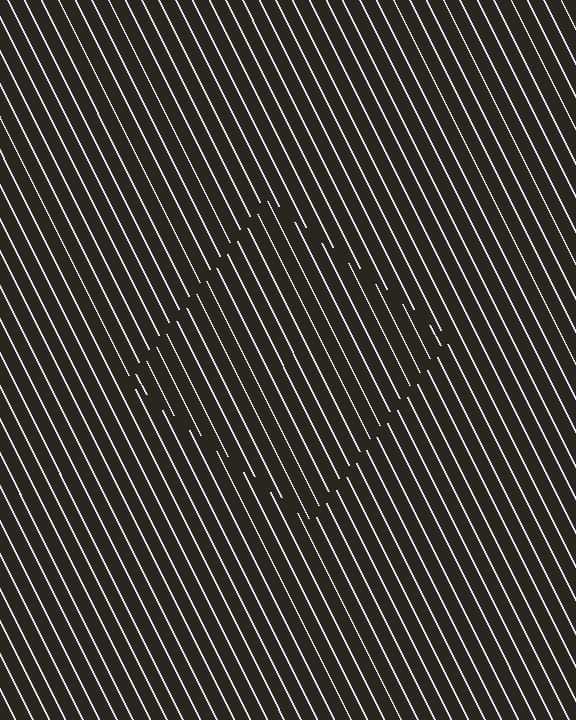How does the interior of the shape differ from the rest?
The interior of the shape contains the same grating, shifted by half a period — the contour is defined by the phase discontinuity where line-ends from the inner and outer gratings abut.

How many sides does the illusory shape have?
4 sides — the line-ends trace a square.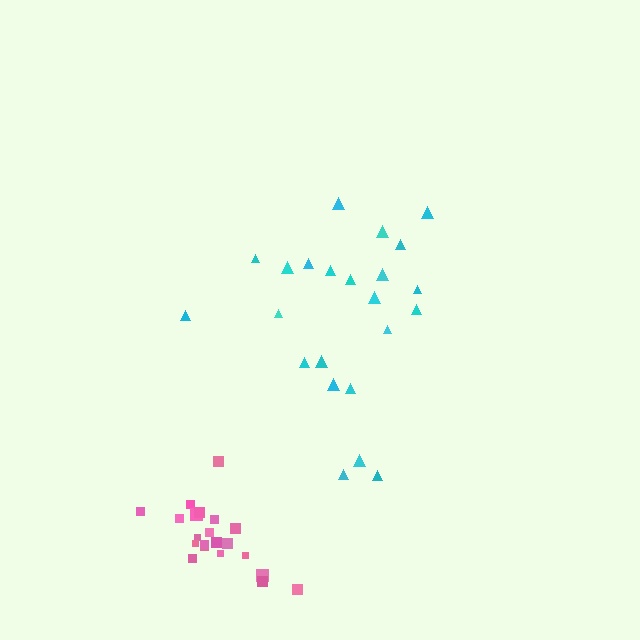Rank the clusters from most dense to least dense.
pink, cyan.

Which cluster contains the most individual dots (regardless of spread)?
Cyan (23).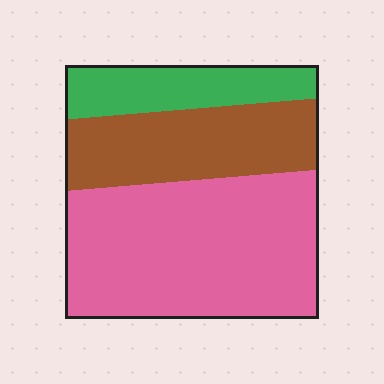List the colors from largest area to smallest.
From largest to smallest: pink, brown, green.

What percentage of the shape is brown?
Brown covers about 30% of the shape.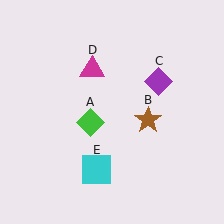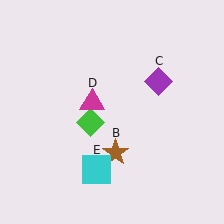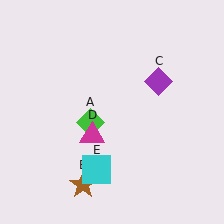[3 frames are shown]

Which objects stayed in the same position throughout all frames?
Green diamond (object A) and purple diamond (object C) and cyan square (object E) remained stationary.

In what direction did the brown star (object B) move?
The brown star (object B) moved down and to the left.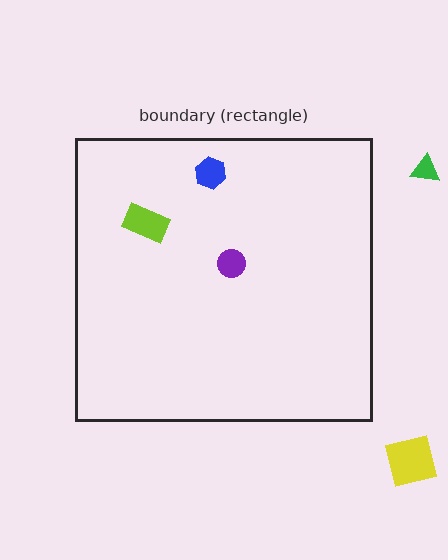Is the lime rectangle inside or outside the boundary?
Inside.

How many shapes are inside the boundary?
3 inside, 2 outside.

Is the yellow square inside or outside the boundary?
Outside.